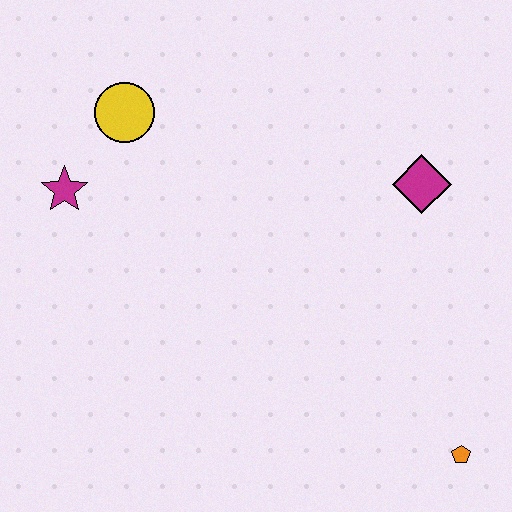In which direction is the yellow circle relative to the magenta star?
The yellow circle is above the magenta star.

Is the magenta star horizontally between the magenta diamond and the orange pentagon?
No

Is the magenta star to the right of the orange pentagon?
No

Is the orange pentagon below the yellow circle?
Yes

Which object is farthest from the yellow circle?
The orange pentagon is farthest from the yellow circle.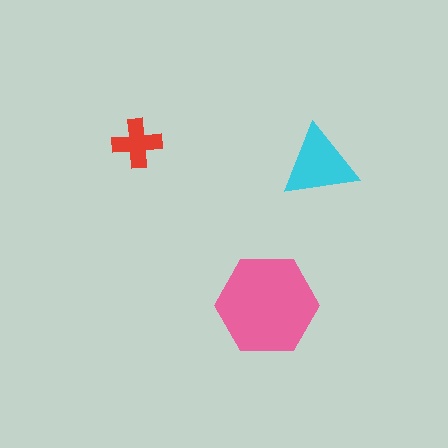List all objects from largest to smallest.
The pink hexagon, the cyan triangle, the red cross.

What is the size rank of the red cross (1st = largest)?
3rd.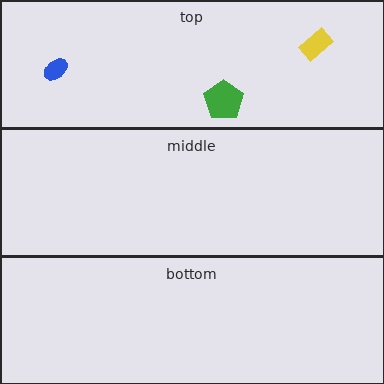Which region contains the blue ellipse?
The top region.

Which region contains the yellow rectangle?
The top region.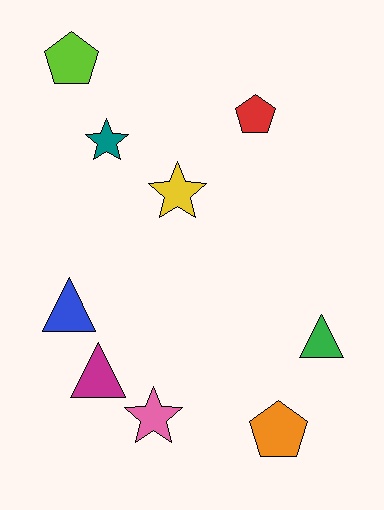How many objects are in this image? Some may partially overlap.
There are 9 objects.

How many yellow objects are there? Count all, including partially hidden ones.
There is 1 yellow object.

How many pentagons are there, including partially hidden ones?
There are 3 pentagons.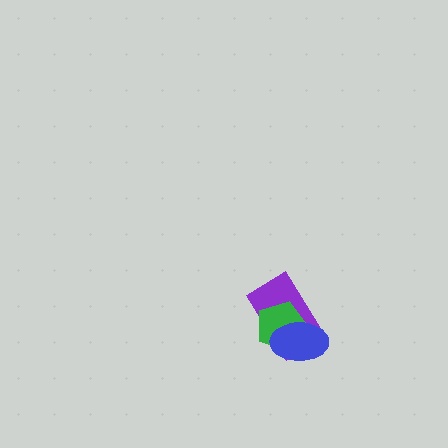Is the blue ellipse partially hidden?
No, no other shape covers it.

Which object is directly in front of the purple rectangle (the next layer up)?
The green pentagon is directly in front of the purple rectangle.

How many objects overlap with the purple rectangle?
2 objects overlap with the purple rectangle.